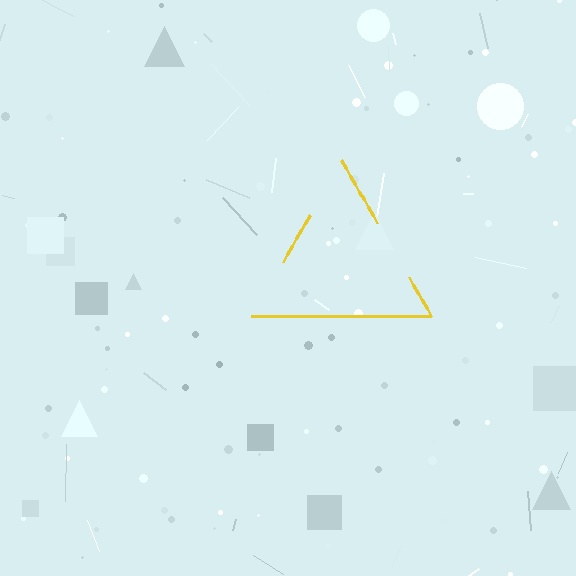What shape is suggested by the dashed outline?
The dashed outline suggests a triangle.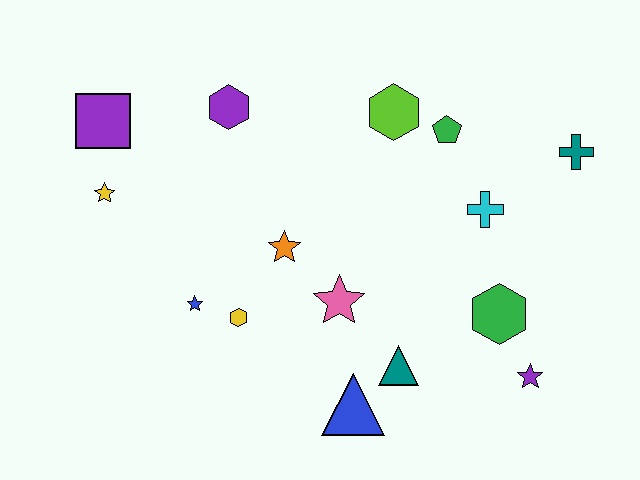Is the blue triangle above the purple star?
No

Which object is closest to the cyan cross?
The green pentagon is closest to the cyan cross.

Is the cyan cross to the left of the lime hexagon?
No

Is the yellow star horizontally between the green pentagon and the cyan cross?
No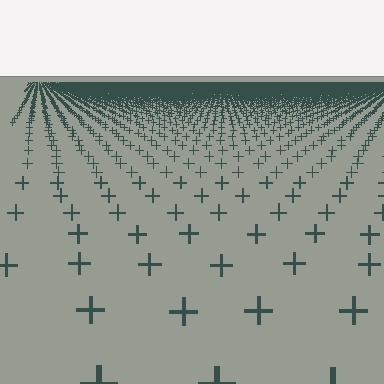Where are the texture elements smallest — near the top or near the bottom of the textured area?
Near the top.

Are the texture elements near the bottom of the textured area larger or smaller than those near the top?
Larger. Near the bottom, elements are closer to the viewer and appear at a bigger on-screen size.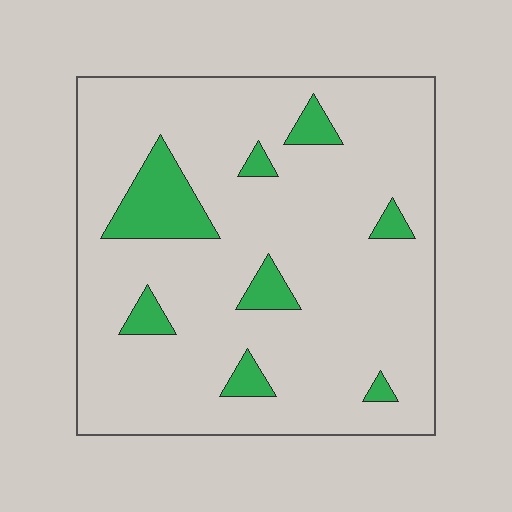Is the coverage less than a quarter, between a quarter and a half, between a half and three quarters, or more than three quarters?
Less than a quarter.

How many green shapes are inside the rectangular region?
8.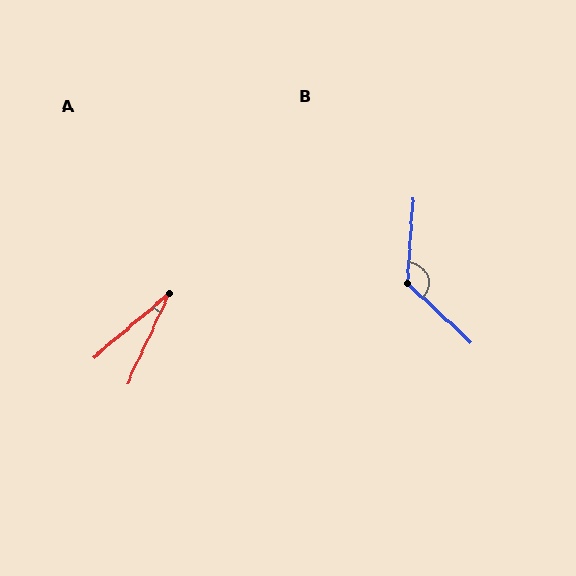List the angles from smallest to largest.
A (25°), B (128°).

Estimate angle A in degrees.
Approximately 25 degrees.